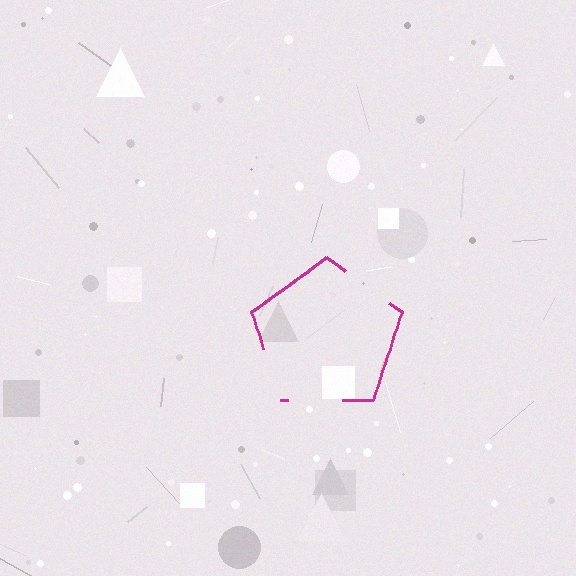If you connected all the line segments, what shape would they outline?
They would outline a pentagon.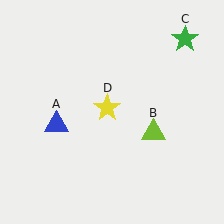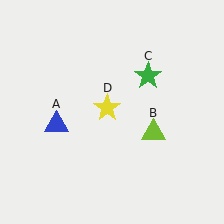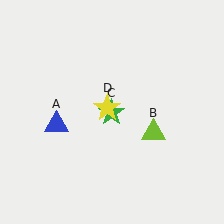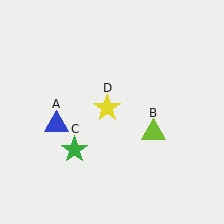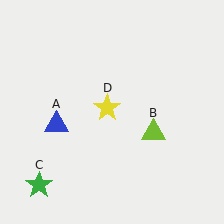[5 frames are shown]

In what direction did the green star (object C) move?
The green star (object C) moved down and to the left.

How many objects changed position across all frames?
1 object changed position: green star (object C).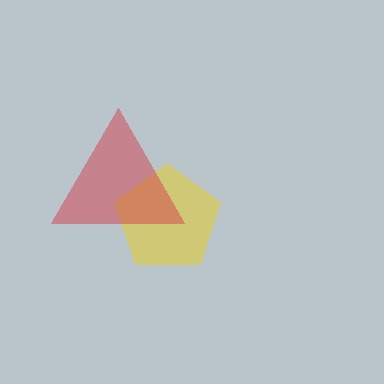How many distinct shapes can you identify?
There are 2 distinct shapes: a yellow pentagon, a red triangle.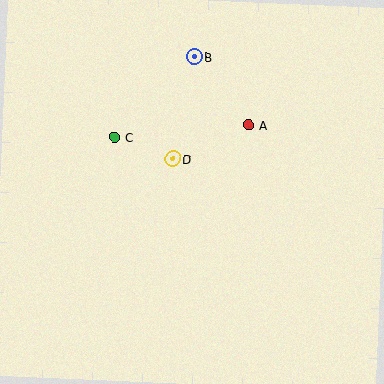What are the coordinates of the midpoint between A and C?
The midpoint between A and C is at (182, 131).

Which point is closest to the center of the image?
Point D at (173, 159) is closest to the center.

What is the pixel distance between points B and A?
The distance between B and A is 87 pixels.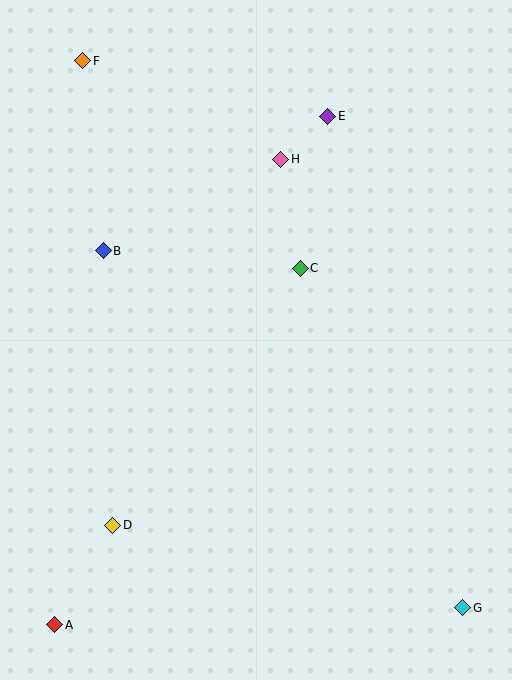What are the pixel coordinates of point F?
Point F is at (83, 61).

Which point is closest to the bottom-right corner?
Point G is closest to the bottom-right corner.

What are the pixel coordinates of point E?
Point E is at (328, 116).